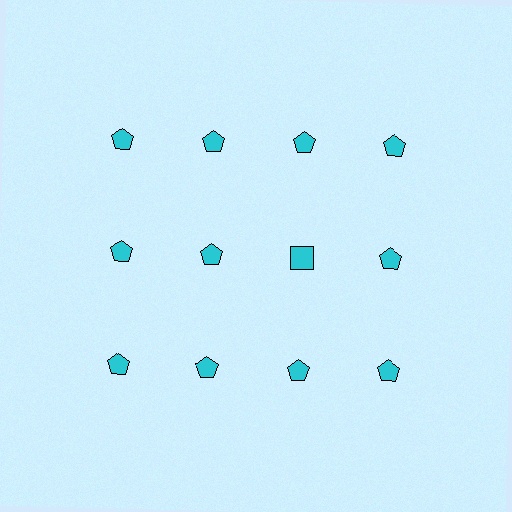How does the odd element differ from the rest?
It has a different shape: square instead of pentagon.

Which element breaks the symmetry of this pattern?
The cyan square in the second row, center column breaks the symmetry. All other shapes are cyan pentagons.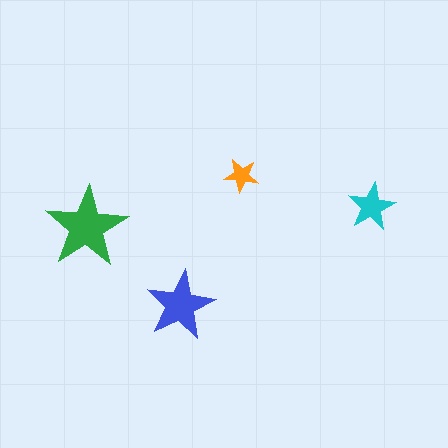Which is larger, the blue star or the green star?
The green one.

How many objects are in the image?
There are 4 objects in the image.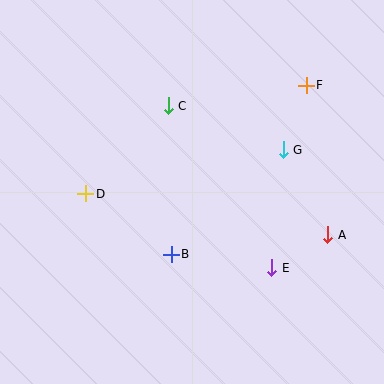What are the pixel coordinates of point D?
Point D is at (86, 194).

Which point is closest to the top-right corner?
Point F is closest to the top-right corner.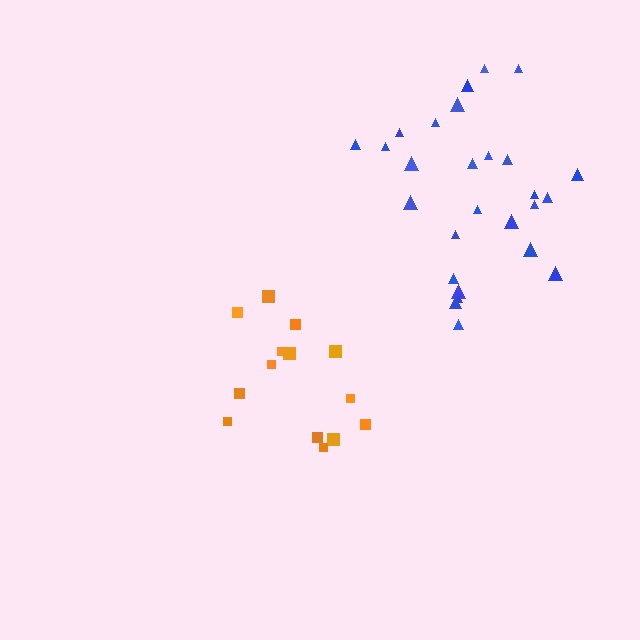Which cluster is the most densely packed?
Orange.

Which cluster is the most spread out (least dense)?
Blue.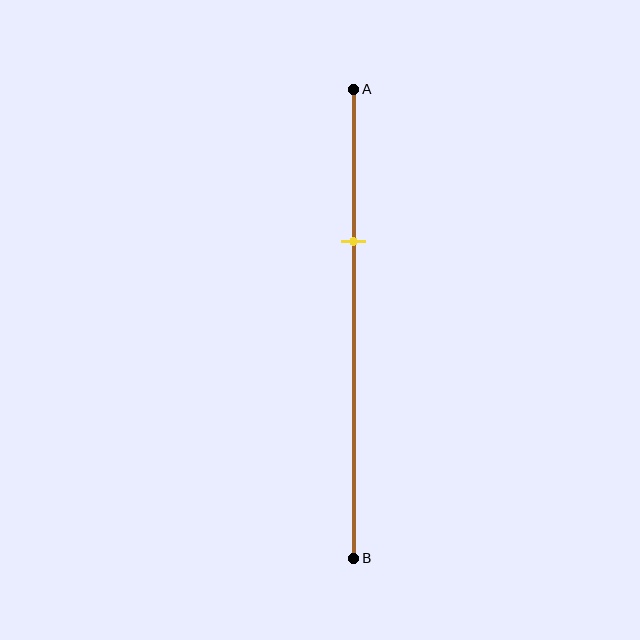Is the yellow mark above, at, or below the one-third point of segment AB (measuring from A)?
The yellow mark is approximately at the one-third point of segment AB.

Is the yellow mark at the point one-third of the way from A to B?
Yes, the mark is approximately at the one-third point.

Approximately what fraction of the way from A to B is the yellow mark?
The yellow mark is approximately 35% of the way from A to B.